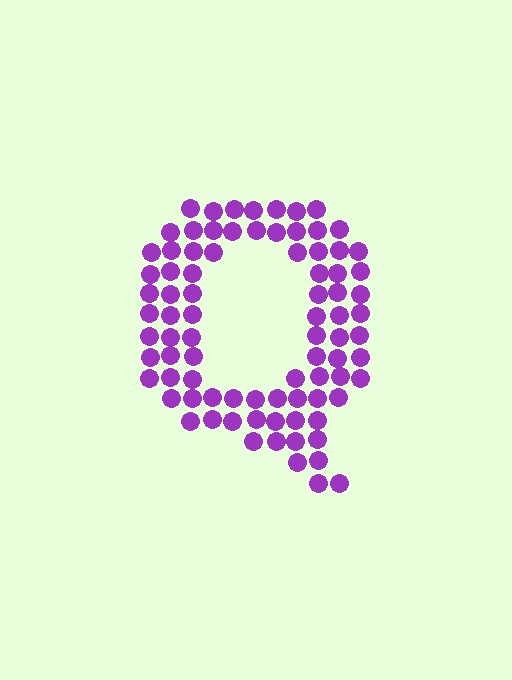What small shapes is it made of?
It is made of small circles.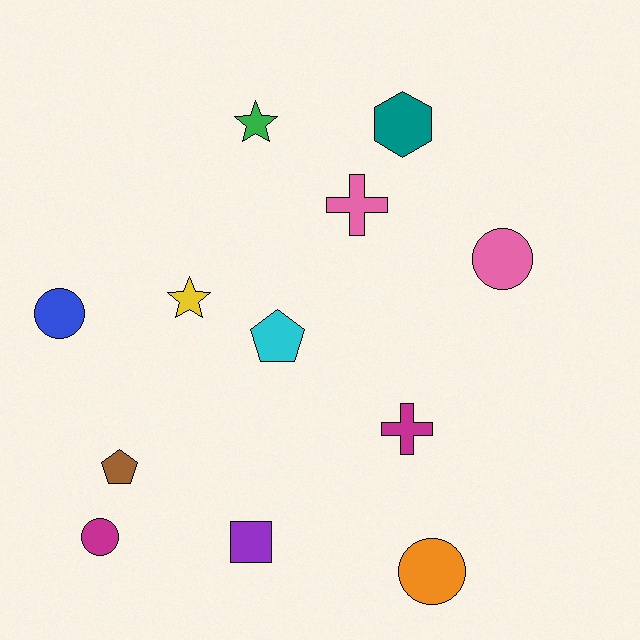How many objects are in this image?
There are 12 objects.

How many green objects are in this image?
There is 1 green object.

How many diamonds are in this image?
There are no diamonds.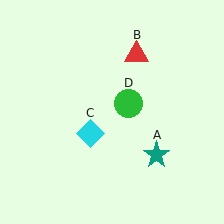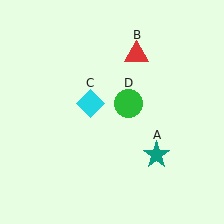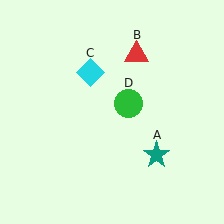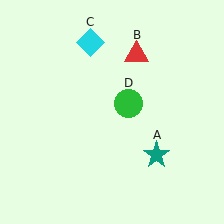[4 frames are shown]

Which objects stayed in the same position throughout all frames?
Teal star (object A) and red triangle (object B) and green circle (object D) remained stationary.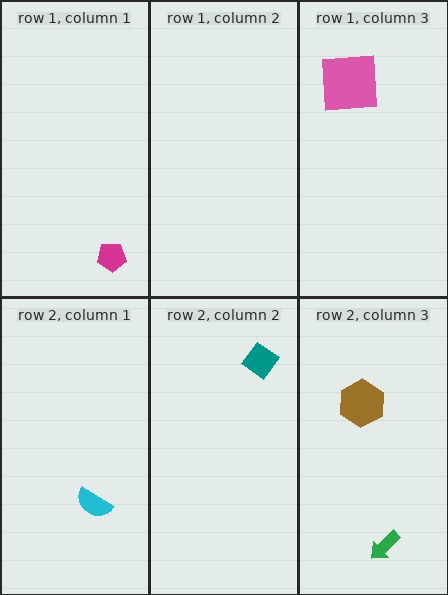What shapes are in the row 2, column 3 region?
The brown hexagon, the green arrow.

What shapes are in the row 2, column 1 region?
The cyan semicircle.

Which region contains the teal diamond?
The row 2, column 2 region.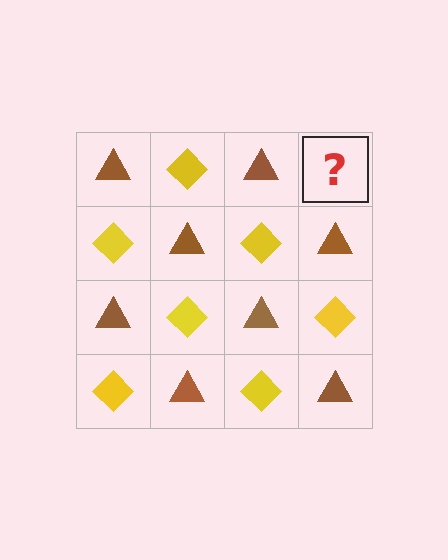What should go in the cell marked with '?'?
The missing cell should contain a yellow diamond.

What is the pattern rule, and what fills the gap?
The rule is that it alternates brown triangle and yellow diamond in a checkerboard pattern. The gap should be filled with a yellow diamond.